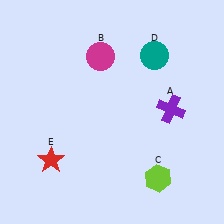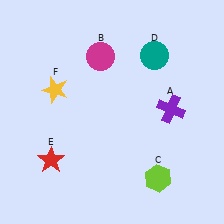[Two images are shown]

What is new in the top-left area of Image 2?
A yellow star (F) was added in the top-left area of Image 2.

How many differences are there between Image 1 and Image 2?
There is 1 difference between the two images.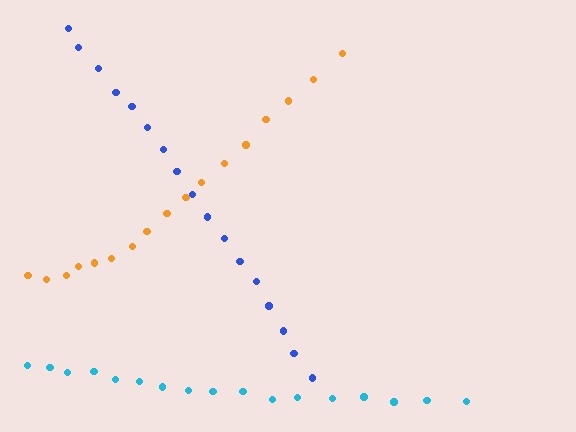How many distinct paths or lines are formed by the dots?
There are 3 distinct paths.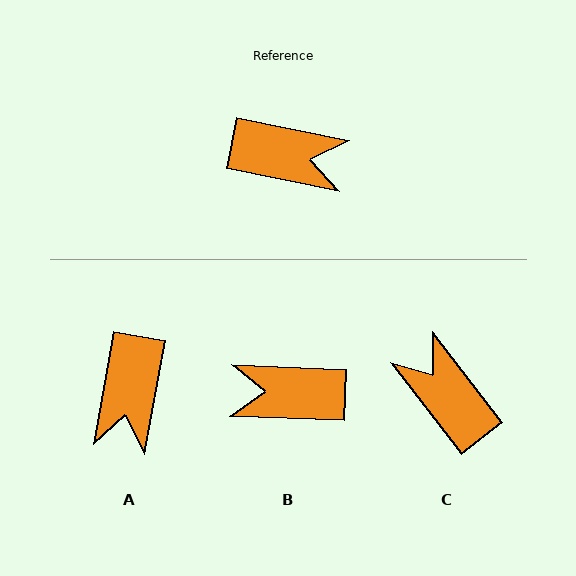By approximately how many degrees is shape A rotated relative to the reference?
Approximately 89 degrees clockwise.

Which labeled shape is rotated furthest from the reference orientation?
B, about 171 degrees away.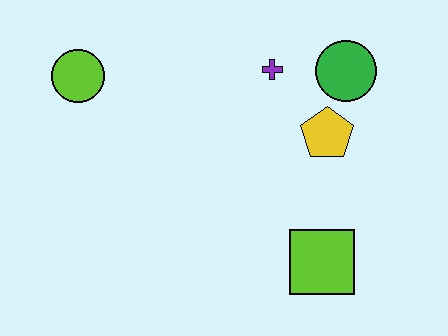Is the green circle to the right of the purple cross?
Yes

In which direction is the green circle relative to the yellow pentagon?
The green circle is above the yellow pentagon.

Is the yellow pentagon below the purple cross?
Yes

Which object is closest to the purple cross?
The green circle is closest to the purple cross.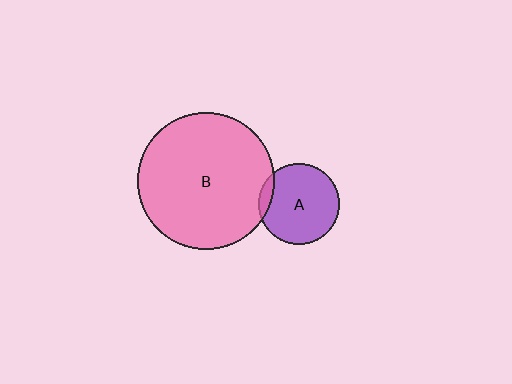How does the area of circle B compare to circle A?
Approximately 2.9 times.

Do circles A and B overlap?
Yes.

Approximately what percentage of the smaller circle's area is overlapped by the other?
Approximately 10%.